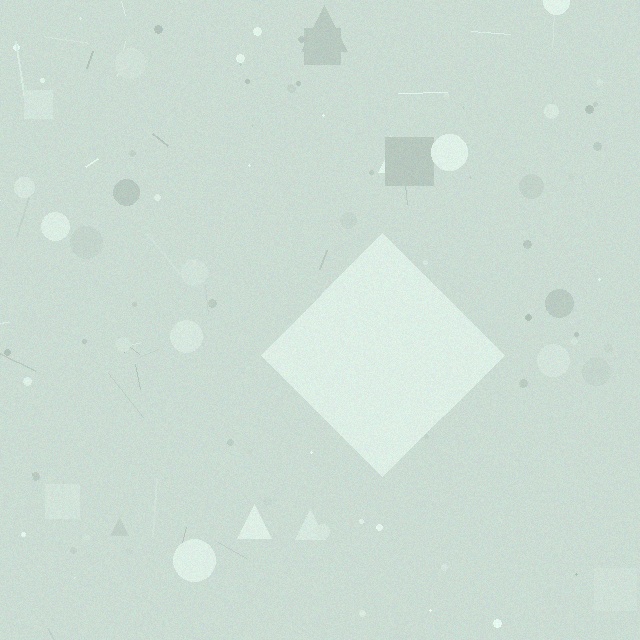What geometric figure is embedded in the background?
A diamond is embedded in the background.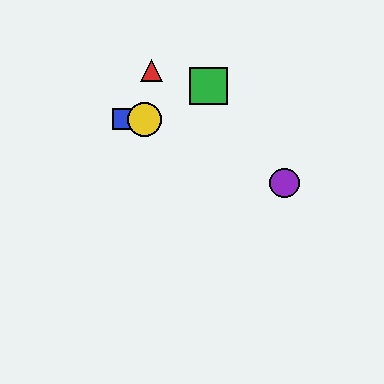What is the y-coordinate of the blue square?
The blue square is at y≈119.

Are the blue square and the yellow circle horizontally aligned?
Yes, both are at y≈119.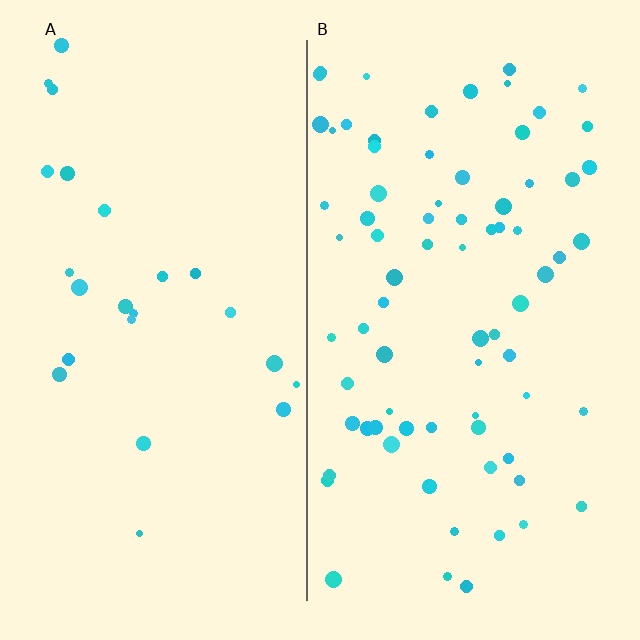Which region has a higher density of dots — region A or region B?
B (the right).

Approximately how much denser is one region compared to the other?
Approximately 3.2× — region B over region A.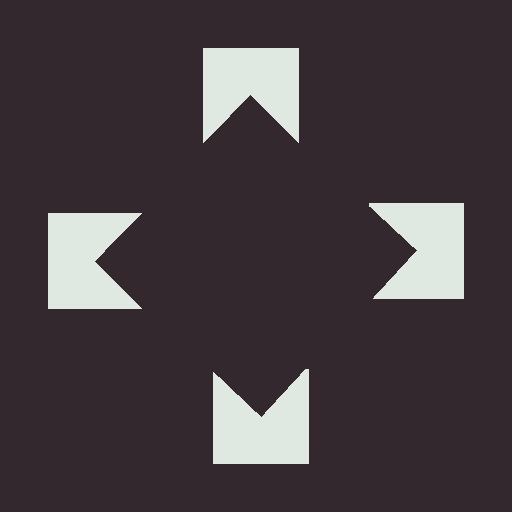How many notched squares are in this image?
There are 4 — one at each vertex of the illusory square.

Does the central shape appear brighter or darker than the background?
It typically appears slightly darker than the background, even though no actual brightness change is drawn.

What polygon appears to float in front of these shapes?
An illusory square — its edges are inferred from the aligned wedge cuts in the notched squares, not physically drawn.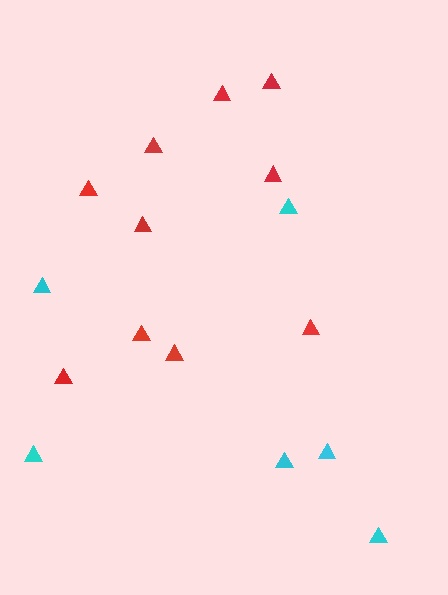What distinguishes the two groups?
There are 2 groups: one group of red triangles (10) and one group of cyan triangles (6).